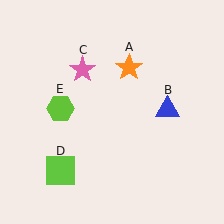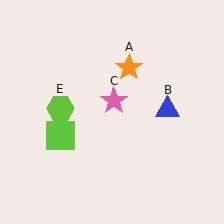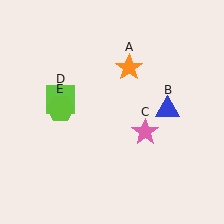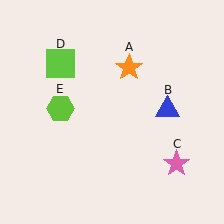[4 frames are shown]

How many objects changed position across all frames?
2 objects changed position: pink star (object C), lime square (object D).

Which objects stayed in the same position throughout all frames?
Orange star (object A) and blue triangle (object B) and lime hexagon (object E) remained stationary.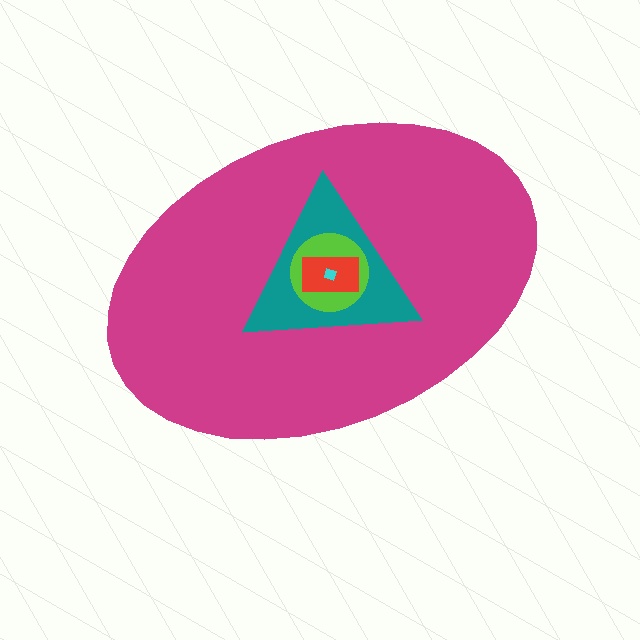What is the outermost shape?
The magenta ellipse.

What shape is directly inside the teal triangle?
The lime circle.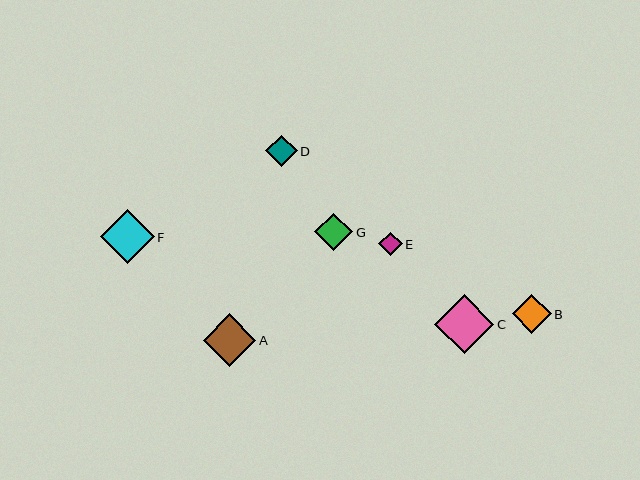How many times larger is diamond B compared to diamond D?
Diamond B is approximately 1.2 times the size of diamond D.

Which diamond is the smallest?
Diamond E is the smallest with a size of approximately 24 pixels.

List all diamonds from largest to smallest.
From largest to smallest: C, F, A, B, G, D, E.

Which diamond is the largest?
Diamond C is the largest with a size of approximately 59 pixels.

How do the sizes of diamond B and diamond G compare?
Diamond B and diamond G are approximately the same size.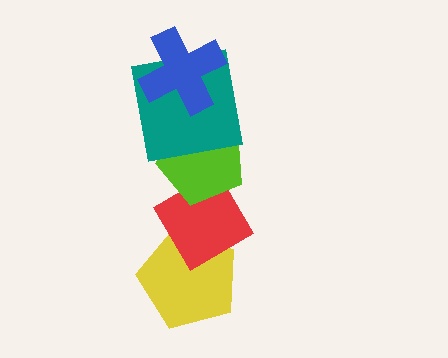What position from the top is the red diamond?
The red diamond is 4th from the top.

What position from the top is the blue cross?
The blue cross is 1st from the top.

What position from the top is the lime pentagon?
The lime pentagon is 3rd from the top.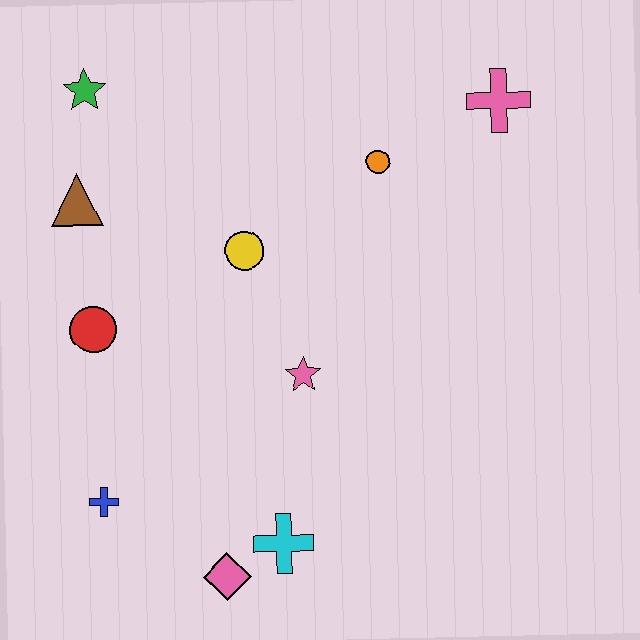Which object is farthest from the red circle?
The pink cross is farthest from the red circle.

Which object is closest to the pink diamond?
The cyan cross is closest to the pink diamond.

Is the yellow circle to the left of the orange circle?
Yes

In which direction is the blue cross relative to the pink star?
The blue cross is to the left of the pink star.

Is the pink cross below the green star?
Yes